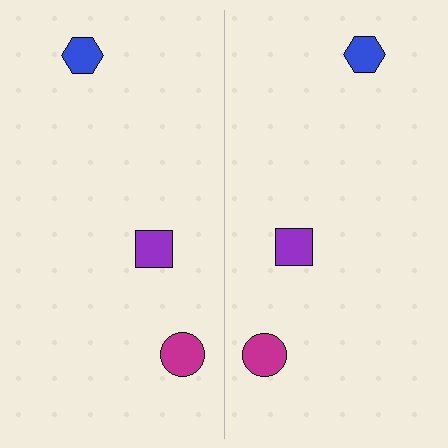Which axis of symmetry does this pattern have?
The pattern has a vertical axis of symmetry running through the center of the image.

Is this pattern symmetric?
Yes, this pattern has bilateral (reflection) symmetry.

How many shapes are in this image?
There are 6 shapes in this image.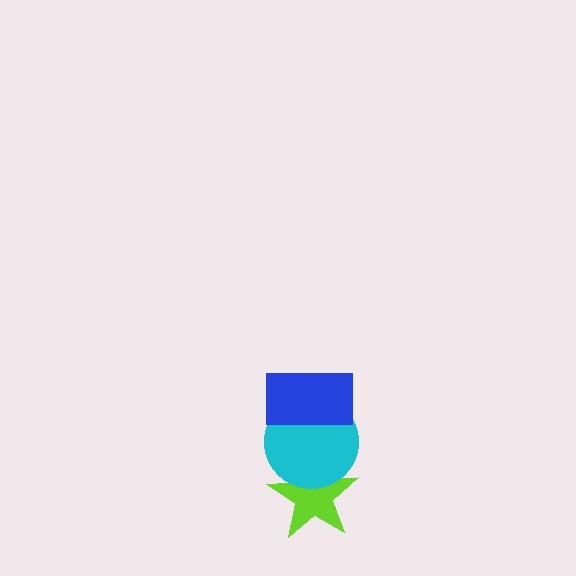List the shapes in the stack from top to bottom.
From top to bottom: the blue rectangle, the cyan circle, the lime star.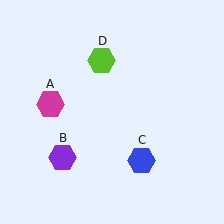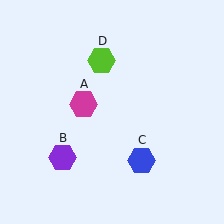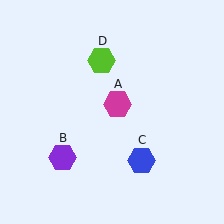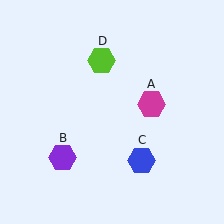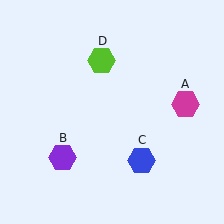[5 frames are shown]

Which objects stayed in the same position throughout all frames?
Purple hexagon (object B) and blue hexagon (object C) and lime hexagon (object D) remained stationary.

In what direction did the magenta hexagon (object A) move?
The magenta hexagon (object A) moved right.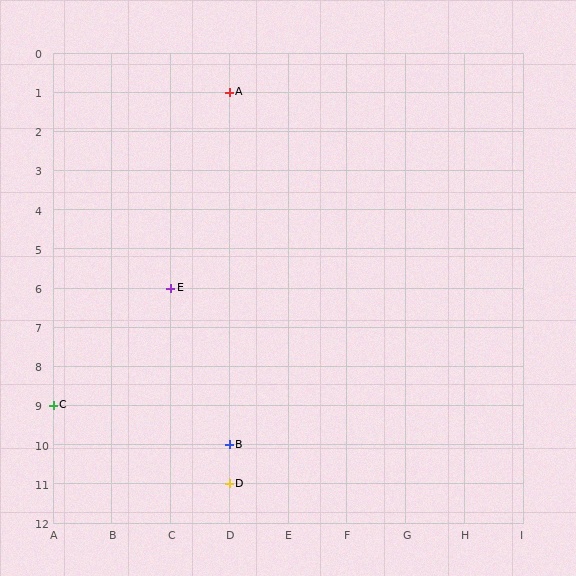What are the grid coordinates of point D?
Point D is at grid coordinates (D, 11).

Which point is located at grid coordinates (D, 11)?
Point D is at (D, 11).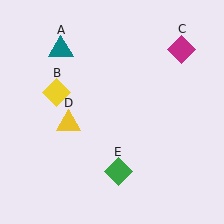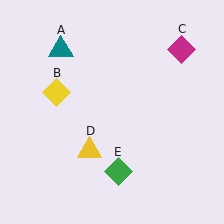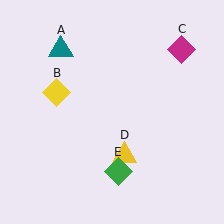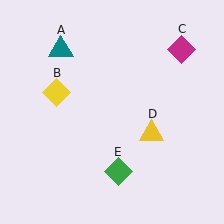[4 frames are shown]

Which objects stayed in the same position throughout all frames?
Teal triangle (object A) and yellow diamond (object B) and magenta diamond (object C) and green diamond (object E) remained stationary.